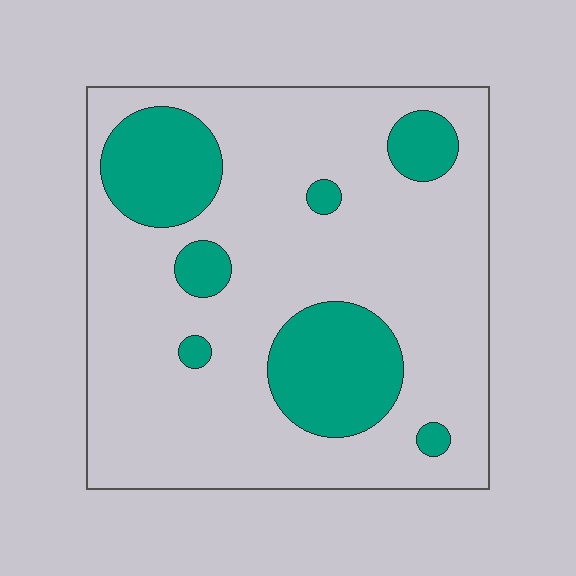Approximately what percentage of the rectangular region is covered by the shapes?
Approximately 20%.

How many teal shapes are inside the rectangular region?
7.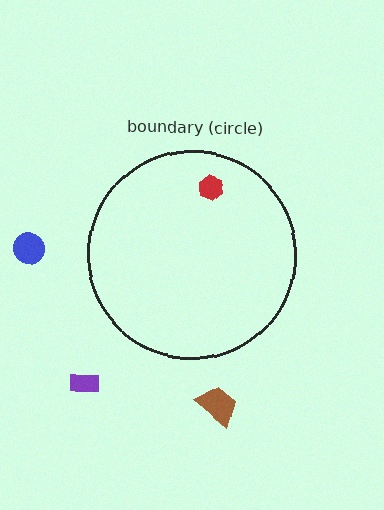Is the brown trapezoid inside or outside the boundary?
Outside.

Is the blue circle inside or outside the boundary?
Outside.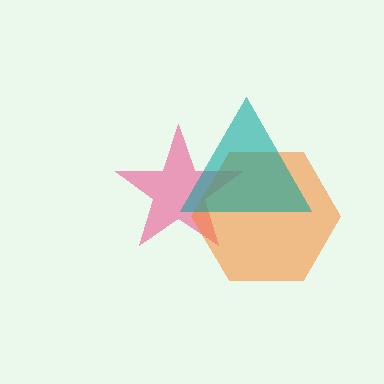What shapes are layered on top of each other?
The layered shapes are: a pink star, an orange hexagon, a teal triangle.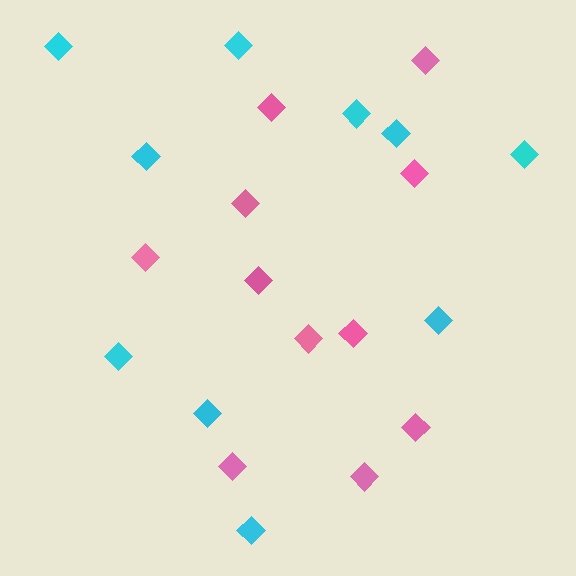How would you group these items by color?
There are 2 groups: one group of pink diamonds (11) and one group of cyan diamonds (10).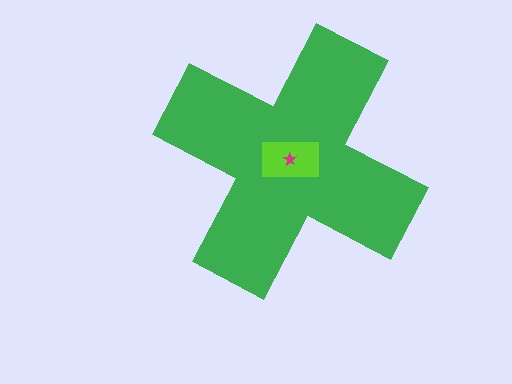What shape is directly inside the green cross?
The lime rectangle.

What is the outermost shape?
The green cross.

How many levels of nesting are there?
3.